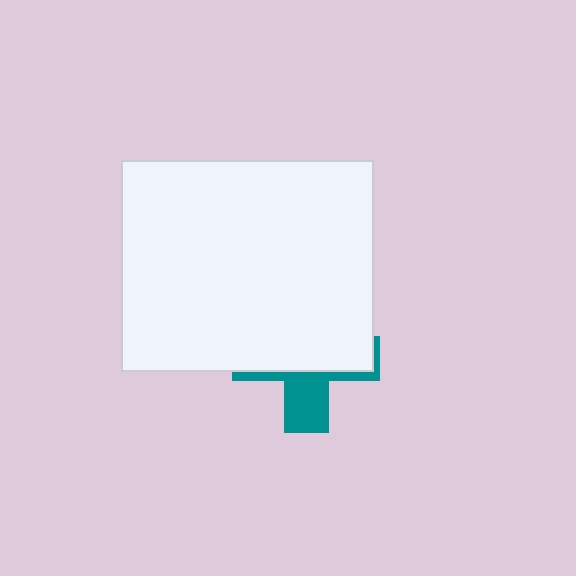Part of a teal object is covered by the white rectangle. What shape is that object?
It is a cross.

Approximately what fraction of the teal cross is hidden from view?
Roughly 64% of the teal cross is hidden behind the white rectangle.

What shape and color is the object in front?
The object in front is a white rectangle.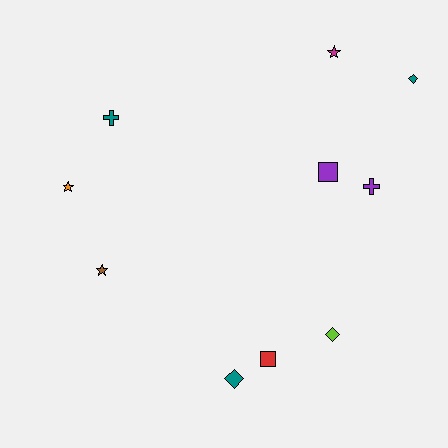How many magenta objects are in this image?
There is 1 magenta object.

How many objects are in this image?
There are 10 objects.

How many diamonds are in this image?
There are 3 diamonds.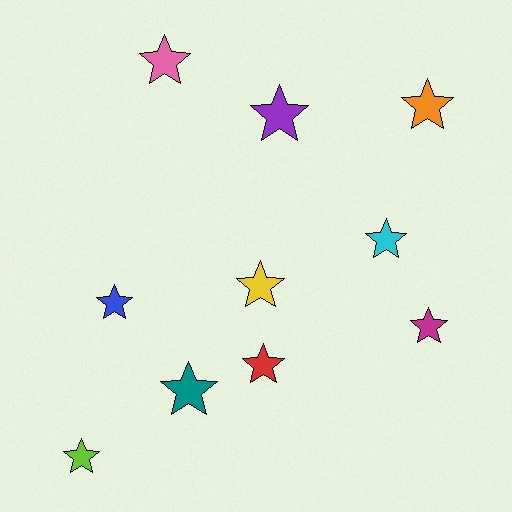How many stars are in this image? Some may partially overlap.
There are 10 stars.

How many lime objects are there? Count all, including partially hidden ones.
There is 1 lime object.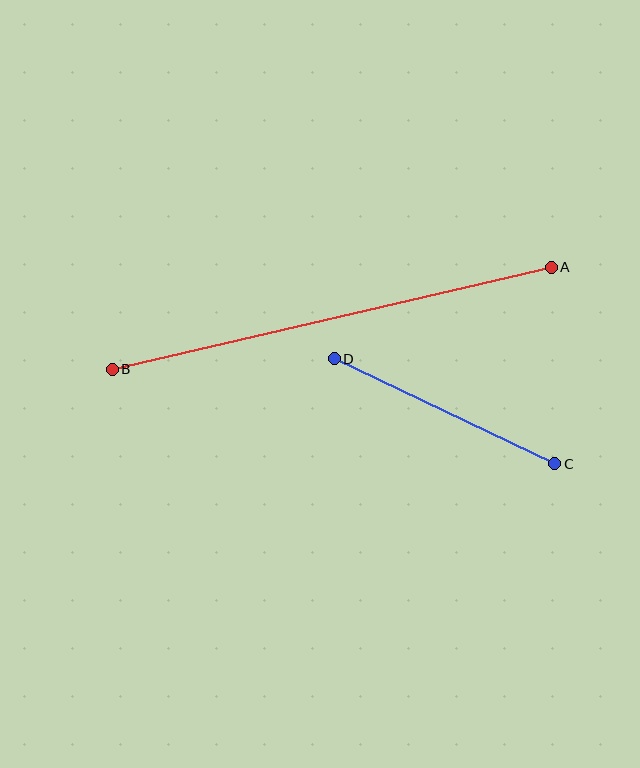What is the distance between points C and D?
The distance is approximately 244 pixels.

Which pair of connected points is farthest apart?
Points A and B are farthest apart.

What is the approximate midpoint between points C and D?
The midpoint is at approximately (445, 411) pixels.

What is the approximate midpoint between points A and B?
The midpoint is at approximately (332, 318) pixels.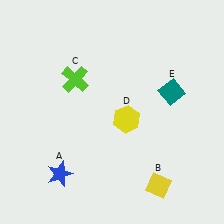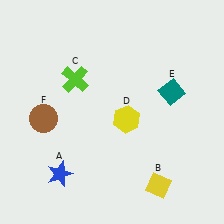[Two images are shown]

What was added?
A brown circle (F) was added in Image 2.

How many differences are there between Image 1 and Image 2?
There is 1 difference between the two images.